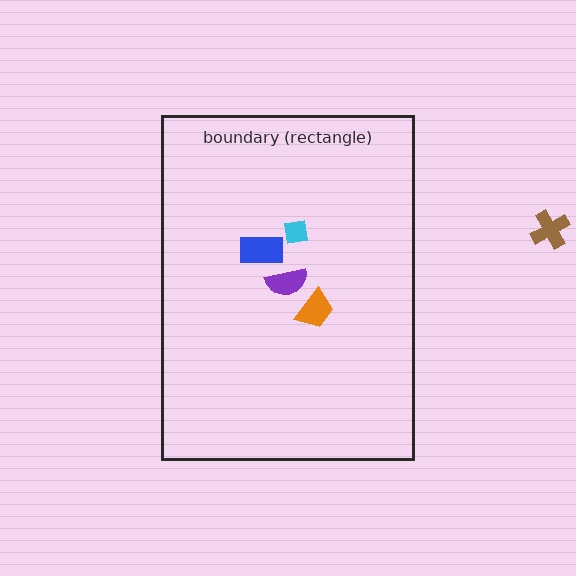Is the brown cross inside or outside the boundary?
Outside.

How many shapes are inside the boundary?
4 inside, 1 outside.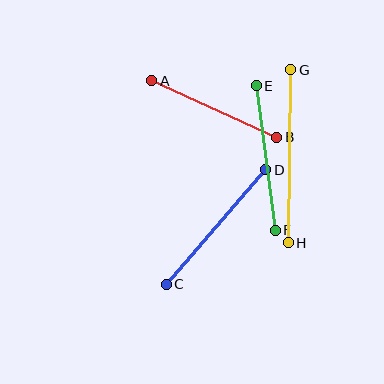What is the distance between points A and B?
The distance is approximately 137 pixels.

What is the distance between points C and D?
The distance is approximately 152 pixels.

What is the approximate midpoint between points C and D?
The midpoint is at approximately (216, 227) pixels.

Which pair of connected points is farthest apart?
Points G and H are farthest apart.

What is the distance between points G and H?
The distance is approximately 173 pixels.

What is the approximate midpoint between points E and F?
The midpoint is at approximately (266, 158) pixels.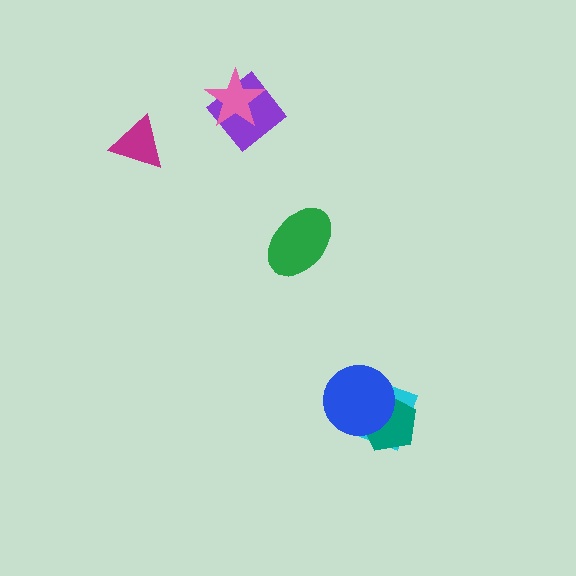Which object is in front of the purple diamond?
The pink star is in front of the purple diamond.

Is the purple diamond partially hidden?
Yes, it is partially covered by another shape.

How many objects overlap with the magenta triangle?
0 objects overlap with the magenta triangle.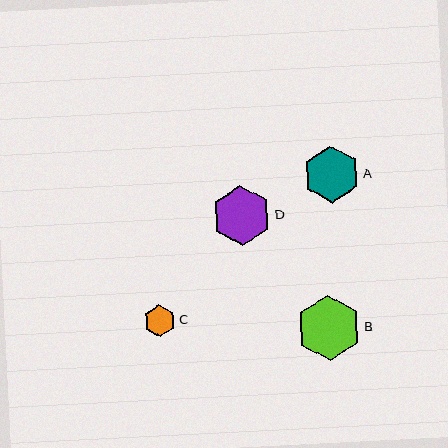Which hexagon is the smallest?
Hexagon C is the smallest with a size of approximately 31 pixels.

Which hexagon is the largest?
Hexagon B is the largest with a size of approximately 65 pixels.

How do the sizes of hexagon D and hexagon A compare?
Hexagon D and hexagon A are approximately the same size.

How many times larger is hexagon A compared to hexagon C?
Hexagon A is approximately 1.8 times the size of hexagon C.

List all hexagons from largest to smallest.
From largest to smallest: B, D, A, C.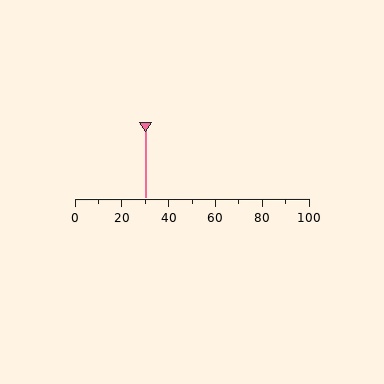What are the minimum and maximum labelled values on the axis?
The axis runs from 0 to 100.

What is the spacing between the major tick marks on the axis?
The major ticks are spaced 20 apart.